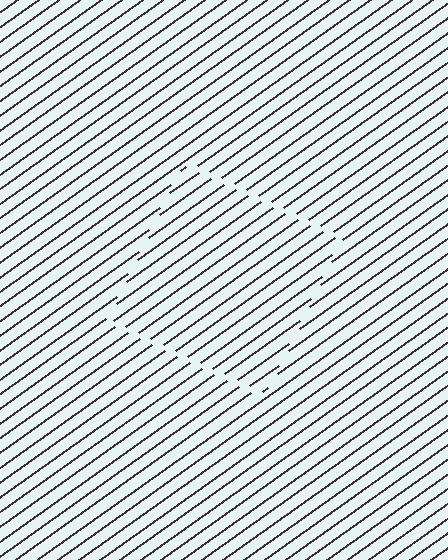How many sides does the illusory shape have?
4 sides — the line-ends trace a square.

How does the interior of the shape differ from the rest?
The interior of the shape contains the same grating, shifted by half a period — the contour is defined by the phase discontinuity where line-ends from the inner and outer gratings abut.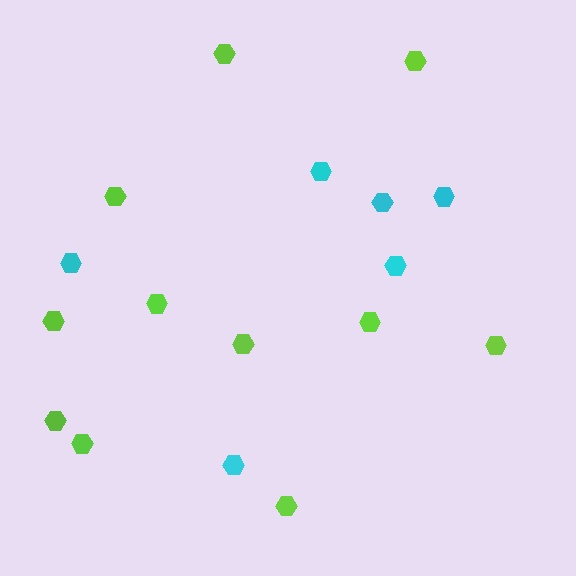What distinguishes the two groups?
There are 2 groups: one group of cyan hexagons (6) and one group of lime hexagons (11).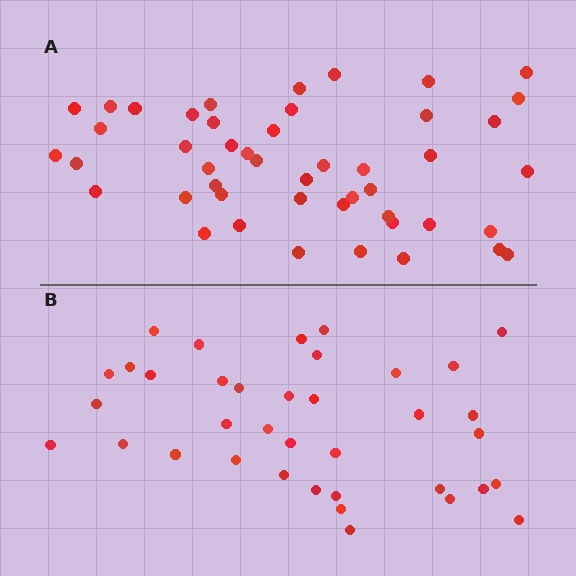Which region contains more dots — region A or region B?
Region A (the top region) has more dots.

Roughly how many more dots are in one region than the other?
Region A has roughly 10 or so more dots than region B.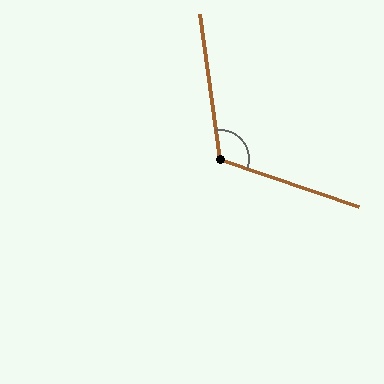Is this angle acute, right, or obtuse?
It is obtuse.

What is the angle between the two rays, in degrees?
Approximately 117 degrees.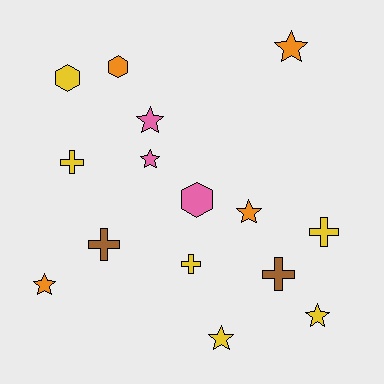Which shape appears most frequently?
Star, with 7 objects.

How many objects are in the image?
There are 15 objects.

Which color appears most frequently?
Yellow, with 6 objects.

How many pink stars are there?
There are 2 pink stars.